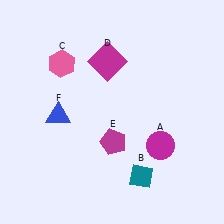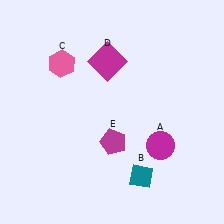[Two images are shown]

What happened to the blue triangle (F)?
The blue triangle (F) was removed in Image 2. It was in the bottom-left area of Image 1.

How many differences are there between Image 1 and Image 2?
There is 1 difference between the two images.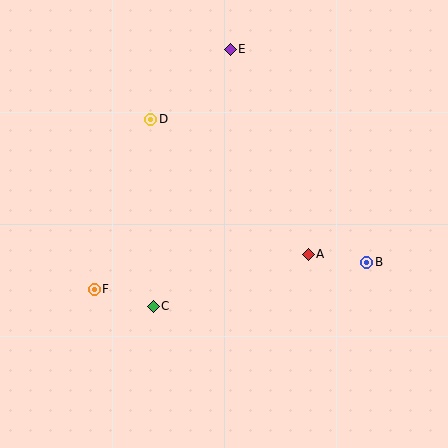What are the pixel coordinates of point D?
Point D is at (151, 119).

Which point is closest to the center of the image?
Point A at (308, 255) is closest to the center.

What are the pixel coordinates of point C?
Point C is at (153, 306).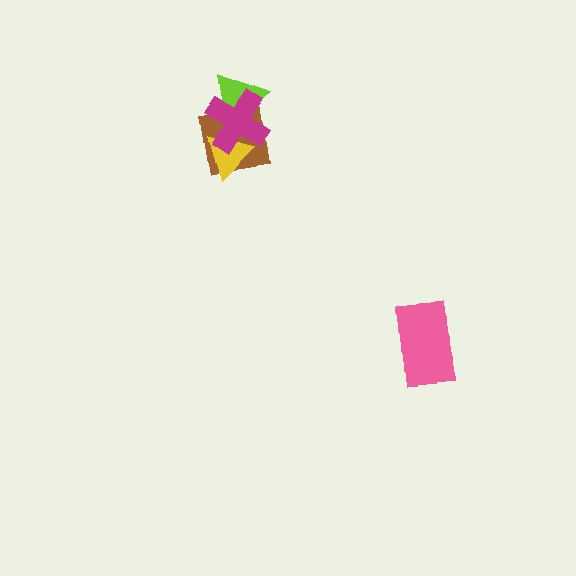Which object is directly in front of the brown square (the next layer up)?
The yellow triangle is directly in front of the brown square.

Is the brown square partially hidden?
Yes, it is partially covered by another shape.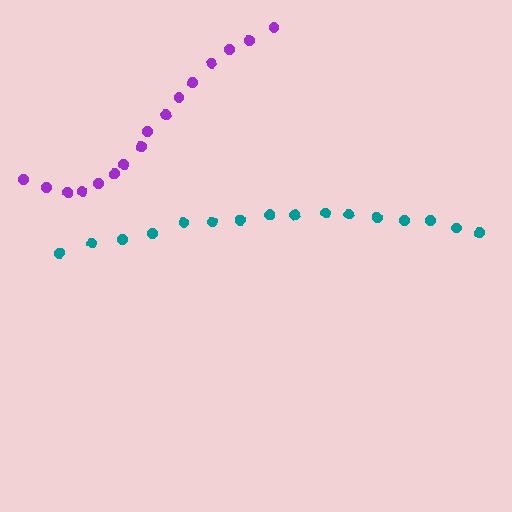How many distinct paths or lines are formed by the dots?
There are 2 distinct paths.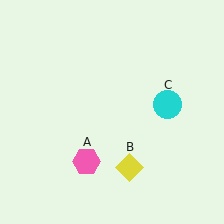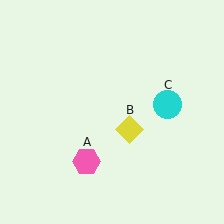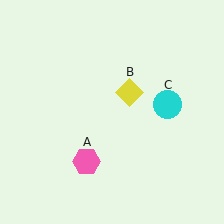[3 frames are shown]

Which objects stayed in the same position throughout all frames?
Pink hexagon (object A) and cyan circle (object C) remained stationary.